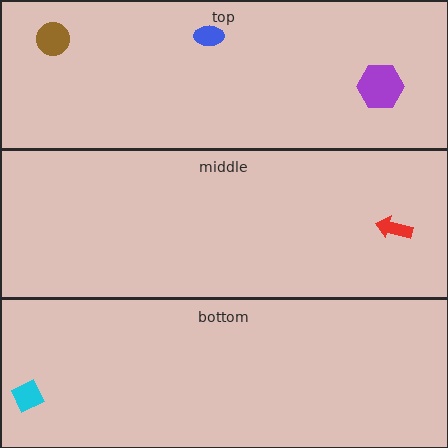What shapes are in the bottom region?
The cyan diamond.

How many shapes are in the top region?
3.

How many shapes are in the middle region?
1.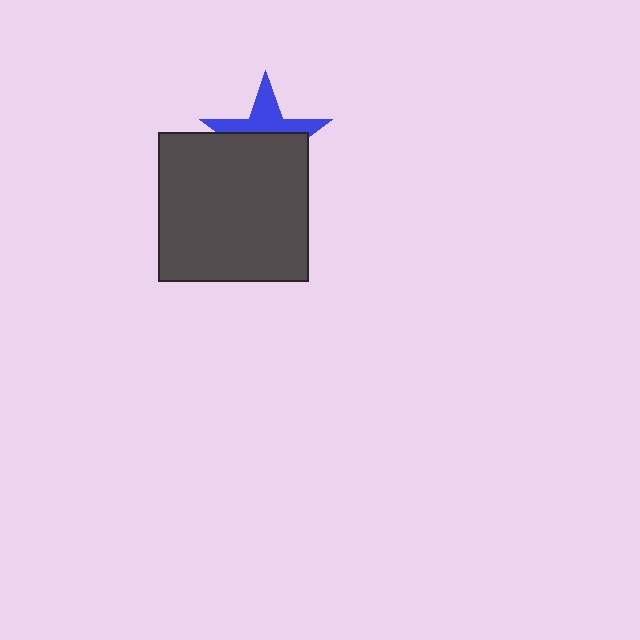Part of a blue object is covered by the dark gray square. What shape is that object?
It is a star.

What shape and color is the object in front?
The object in front is a dark gray square.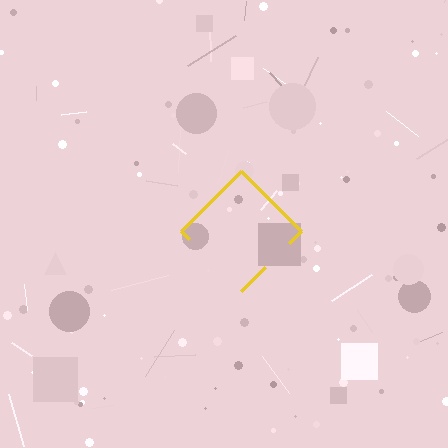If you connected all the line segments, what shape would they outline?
They would outline a diamond.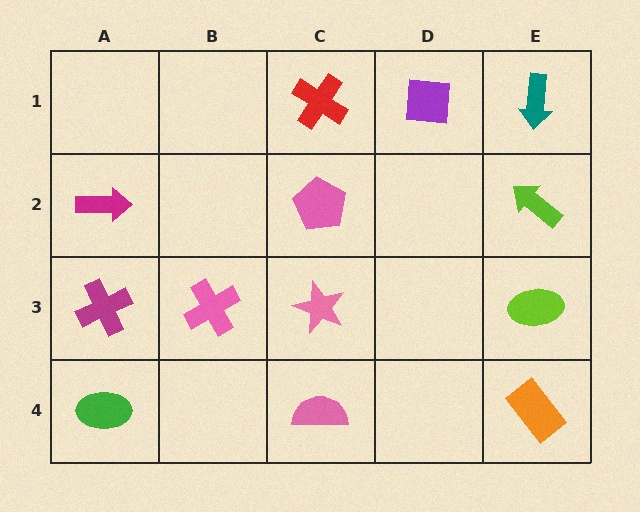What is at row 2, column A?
A magenta arrow.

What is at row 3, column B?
A pink cross.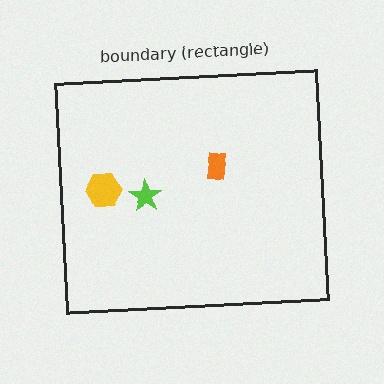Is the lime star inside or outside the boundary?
Inside.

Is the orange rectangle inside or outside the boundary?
Inside.